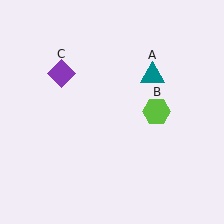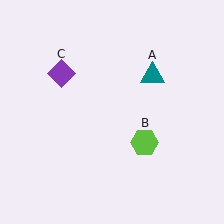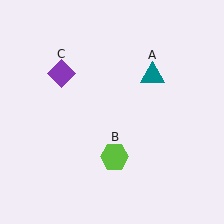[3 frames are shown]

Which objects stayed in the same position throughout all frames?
Teal triangle (object A) and purple diamond (object C) remained stationary.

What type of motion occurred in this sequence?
The lime hexagon (object B) rotated clockwise around the center of the scene.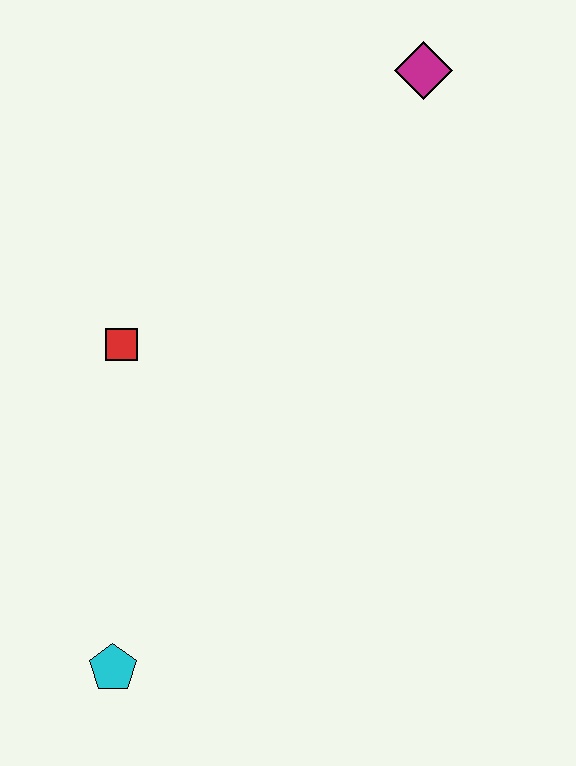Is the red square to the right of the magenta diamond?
No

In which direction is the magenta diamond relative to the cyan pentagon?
The magenta diamond is above the cyan pentagon.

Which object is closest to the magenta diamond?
The red square is closest to the magenta diamond.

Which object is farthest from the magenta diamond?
The cyan pentagon is farthest from the magenta diamond.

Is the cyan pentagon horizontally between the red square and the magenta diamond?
No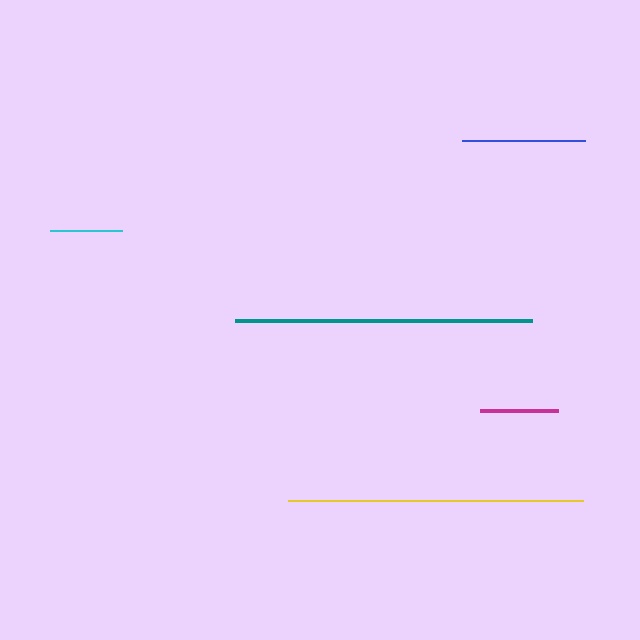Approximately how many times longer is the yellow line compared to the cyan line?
The yellow line is approximately 4.1 times the length of the cyan line.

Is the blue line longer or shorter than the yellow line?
The yellow line is longer than the blue line.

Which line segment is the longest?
The teal line is the longest at approximately 297 pixels.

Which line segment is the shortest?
The cyan line is the shortest at approximately 72 pixels.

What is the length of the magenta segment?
The magenta segment is approximately 79 pixels long.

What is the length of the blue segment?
The blue segment is approximately 123 pixels long.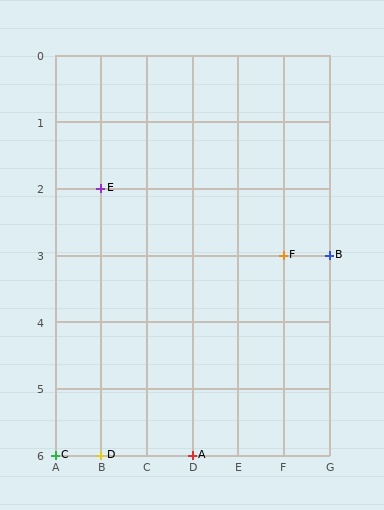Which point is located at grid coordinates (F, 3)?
Point F is at (F, 3).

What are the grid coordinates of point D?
Point D is at grid coordinates (B, 6).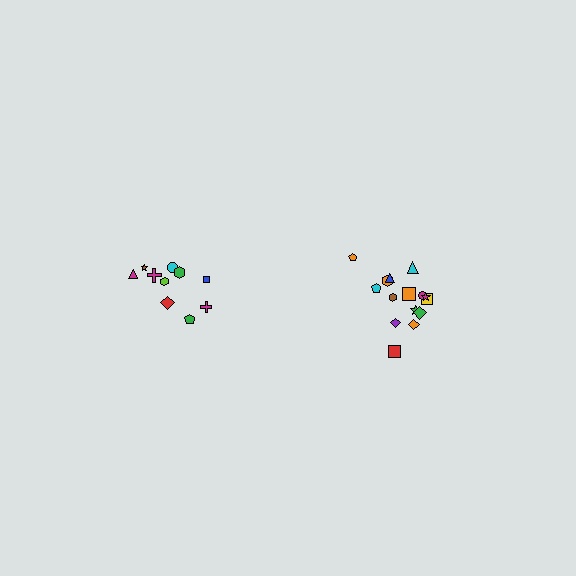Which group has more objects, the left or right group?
The right group.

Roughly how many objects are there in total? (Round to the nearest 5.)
Roughly 25 objects in total.